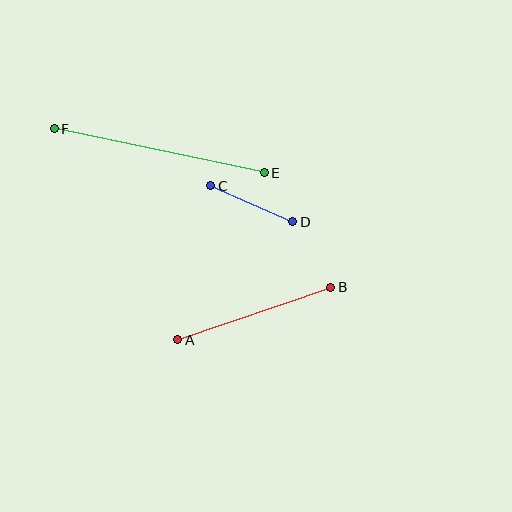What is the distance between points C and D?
The distance is approximately 90 pixels.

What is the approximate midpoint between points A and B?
The midpoint is at approximately (254, 314) pixels.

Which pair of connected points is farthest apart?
Points E and F are farthest apart.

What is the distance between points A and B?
The distance is approximately 161 pixels.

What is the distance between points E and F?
The distance is approximately 214 pixels.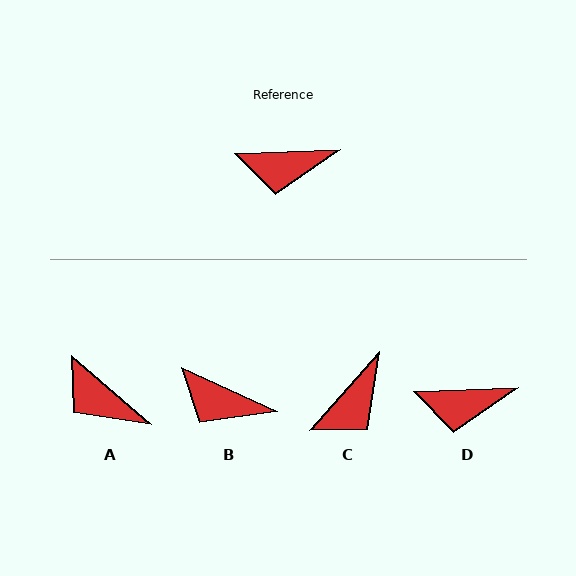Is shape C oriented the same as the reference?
No, it is off by about 47 degrees.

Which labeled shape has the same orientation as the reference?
D.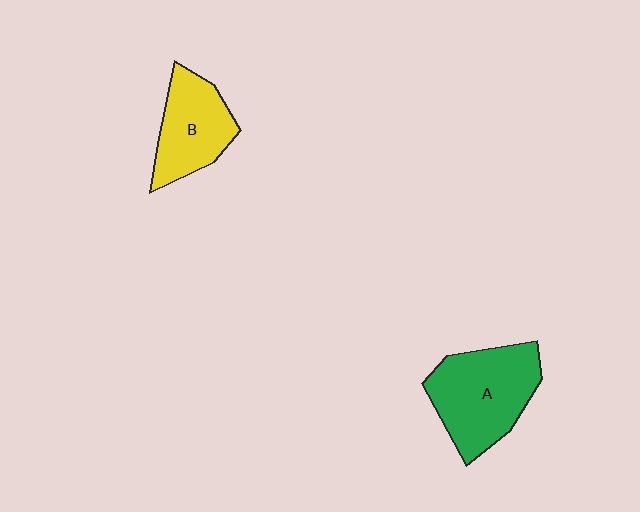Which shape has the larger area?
Shape A (green).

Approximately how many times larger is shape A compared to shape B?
Approximately 1.4 times.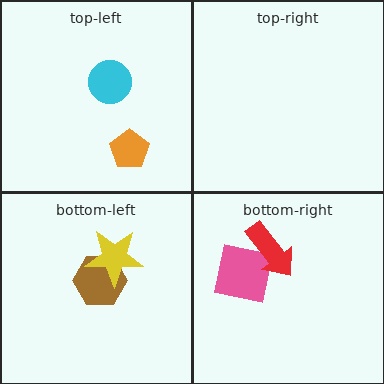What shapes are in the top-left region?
The cyan circle, the orange pentagon.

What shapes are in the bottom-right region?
The pink square, the red arrow.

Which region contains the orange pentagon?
The top-left region.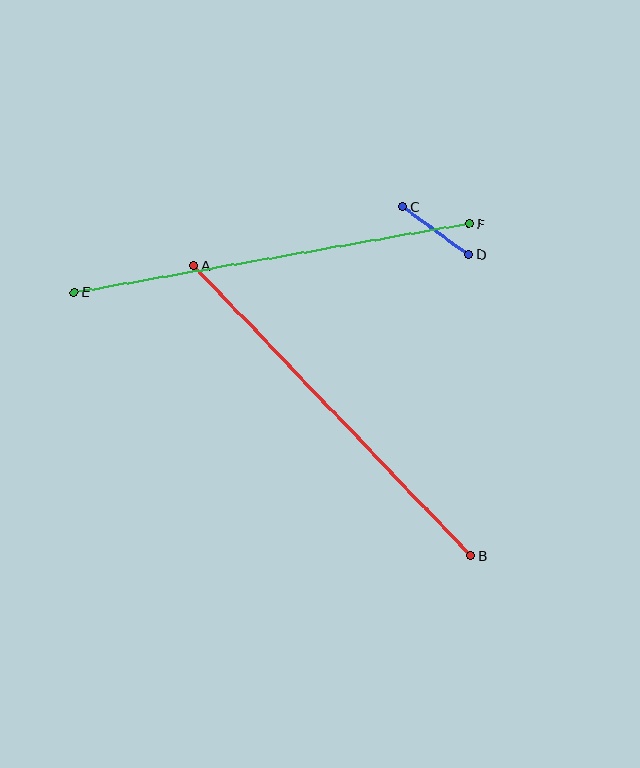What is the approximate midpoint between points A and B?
The midpoint is at approximately (333, 411) pixels.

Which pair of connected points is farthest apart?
Points E and F are farthest apart.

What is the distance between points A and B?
The distance is approximately 401 pixels.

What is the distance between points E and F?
The distance is approximately 401 pixels.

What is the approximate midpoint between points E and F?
The midpoint is at approximately (272, 258) pixels.